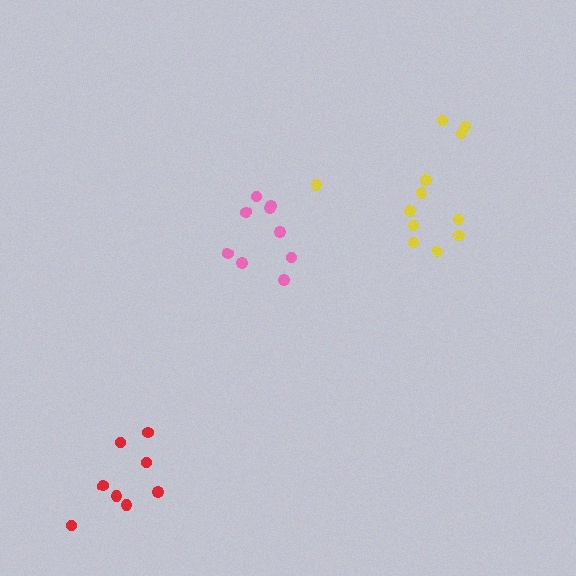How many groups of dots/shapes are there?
There are 3 groups.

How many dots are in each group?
Group 1: 12 dots, Group 2: 9 dots, Group 3: 8 dots (29 total).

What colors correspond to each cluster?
The clusters are colored: yellow, pink, red.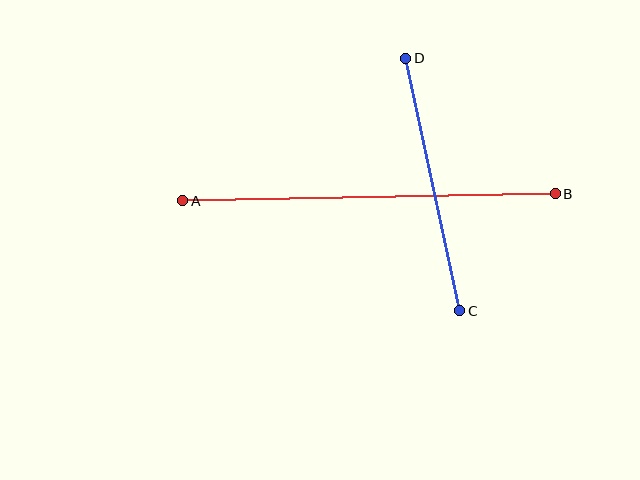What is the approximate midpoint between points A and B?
The midpoint is at approximately (369, 197) pixels.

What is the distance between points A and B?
The distance is approximately 372 pixels.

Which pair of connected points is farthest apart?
Points A and B are farthest apart.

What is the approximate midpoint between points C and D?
The midpoint is at approximately (433, 184) pixels.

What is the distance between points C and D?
The distance is approximately 258 pixels.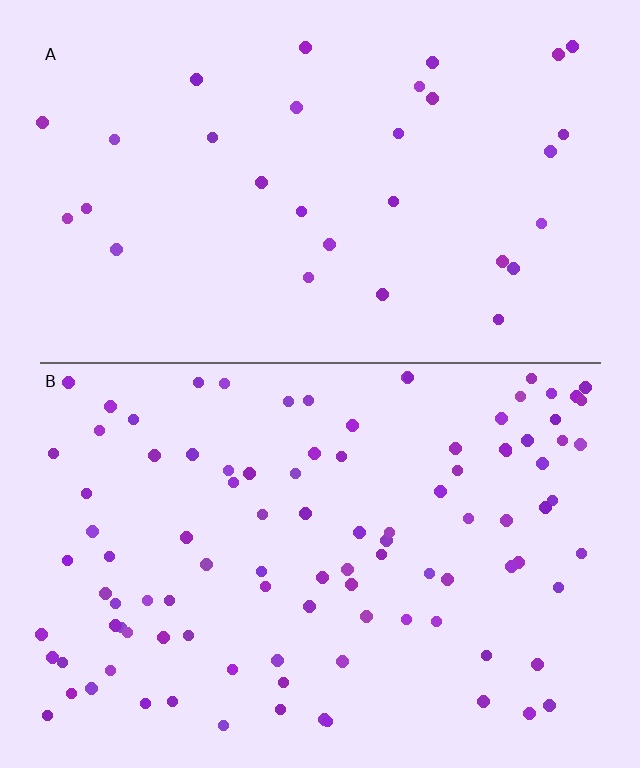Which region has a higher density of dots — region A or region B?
B (the bottom).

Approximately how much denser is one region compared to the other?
Approximately 3.2× — region B over region A.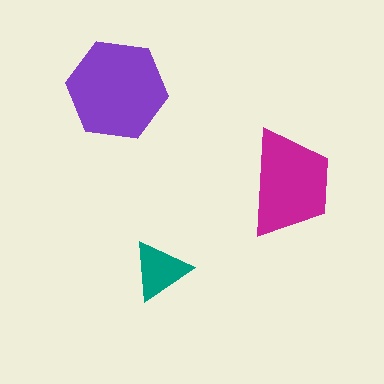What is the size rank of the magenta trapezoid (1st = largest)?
2nd.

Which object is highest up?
The purple hexagon is topmost.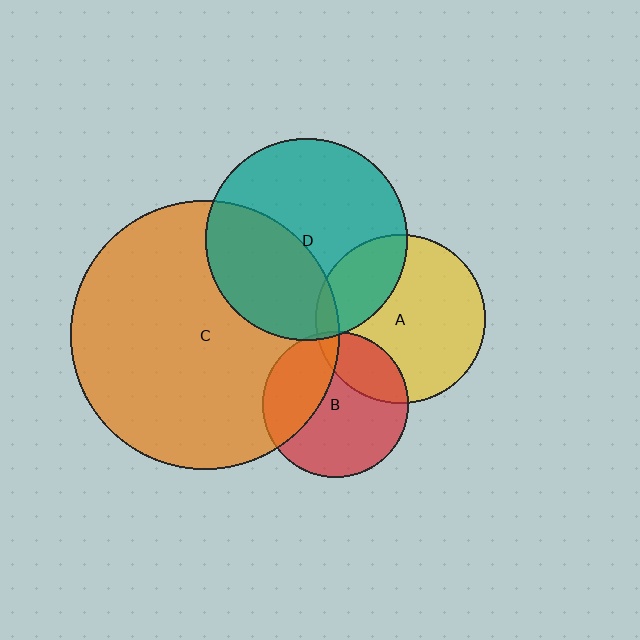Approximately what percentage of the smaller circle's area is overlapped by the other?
Approximately 5%.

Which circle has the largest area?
Circle C (orange).